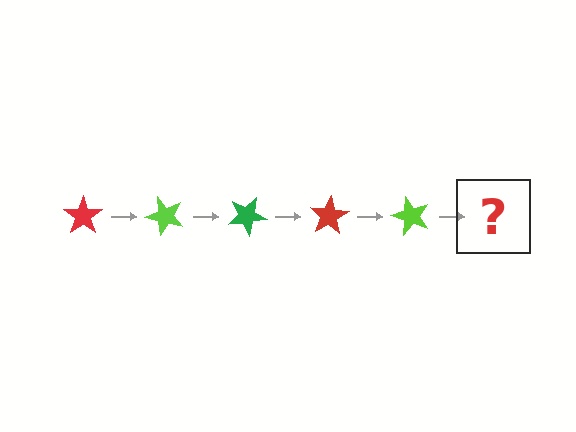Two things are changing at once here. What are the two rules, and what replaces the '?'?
The two rules are that it rotates 50 degrees each step and the color cycles through red, lime, and green. The '?' should be a green star, rotated 250 degrees from the start.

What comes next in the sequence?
The next element should be a green star, rotated 250 degrees from the start.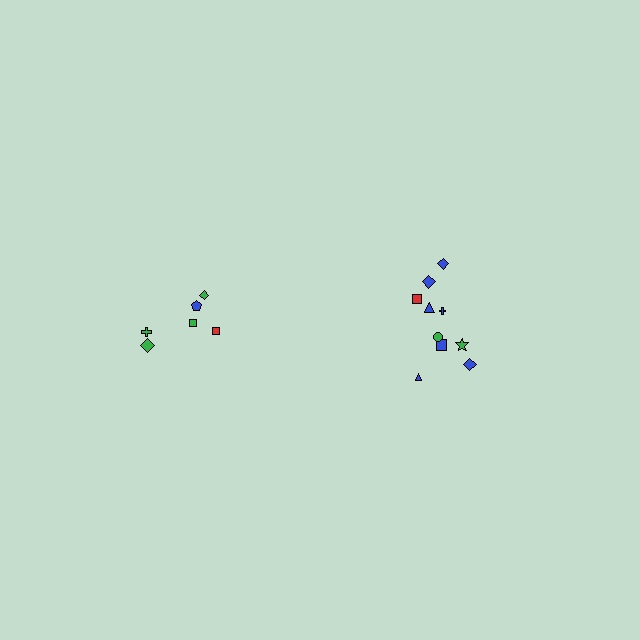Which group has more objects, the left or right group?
The right group.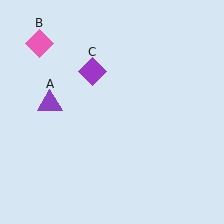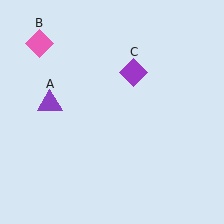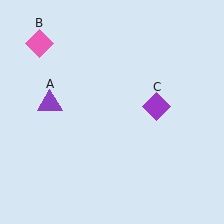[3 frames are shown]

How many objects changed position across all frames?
1 object changed position: purple diamond (object C).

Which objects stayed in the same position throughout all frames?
Purple triangle (object A) and pink diamond (object B) remained stationary.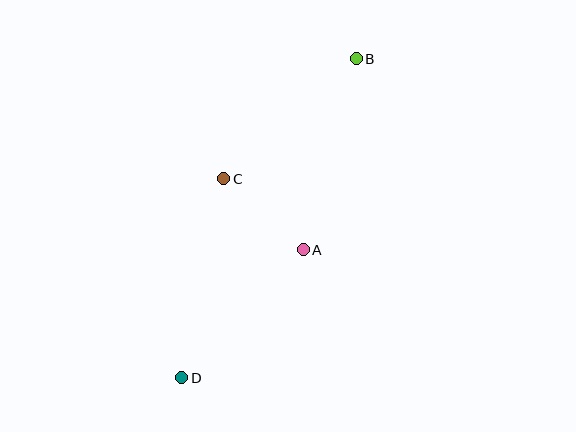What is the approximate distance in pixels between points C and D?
The distance between C and D is approximately 203 pixels.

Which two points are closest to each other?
Points A and C are closest to each other.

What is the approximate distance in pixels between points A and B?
The distance between A and B is approximately 198 pixels.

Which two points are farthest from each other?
Points B and D are farthest from each other.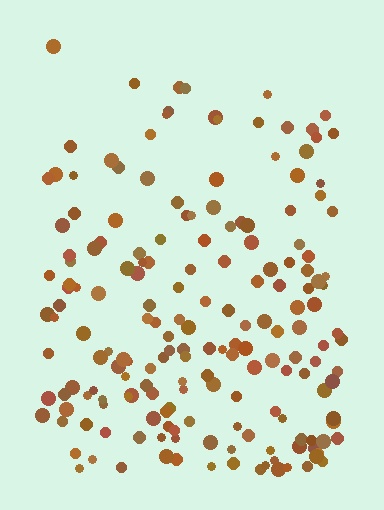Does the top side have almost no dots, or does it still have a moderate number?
Still a moderate number, just noticeably fewer than the bottom.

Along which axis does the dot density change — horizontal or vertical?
Vertical.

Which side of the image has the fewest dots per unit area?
The top.